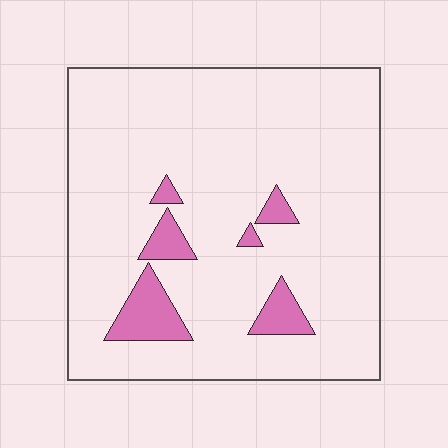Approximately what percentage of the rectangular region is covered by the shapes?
Approximately 10%.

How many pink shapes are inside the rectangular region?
6.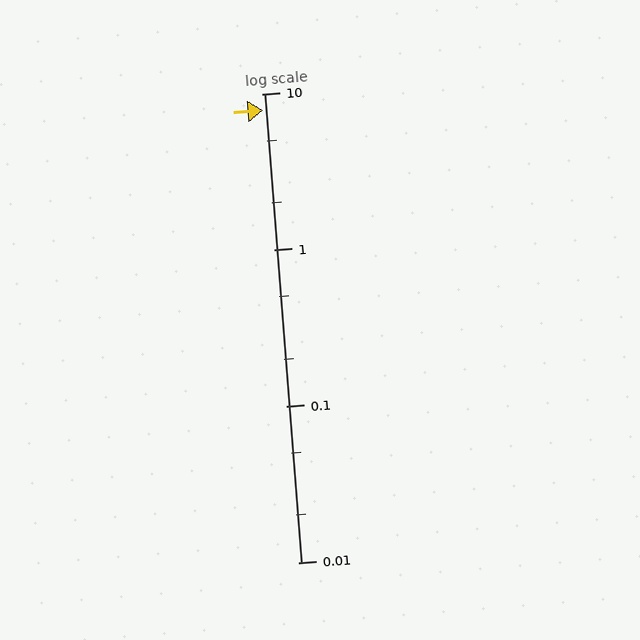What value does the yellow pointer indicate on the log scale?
The pointer indicates approximately 7.9.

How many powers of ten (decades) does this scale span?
The scale spans 3 decades, from 0.01 to 10.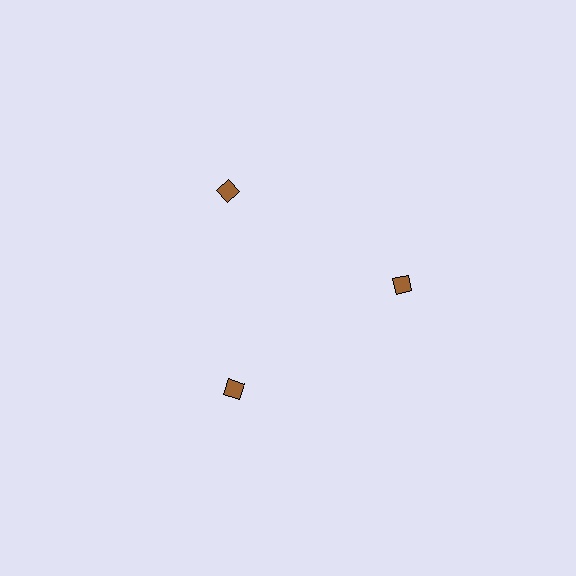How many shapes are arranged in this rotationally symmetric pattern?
There are 3 shapes, arranged in 3 groups of 1.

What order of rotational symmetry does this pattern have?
This pattern has 3-fold rotational symmetry.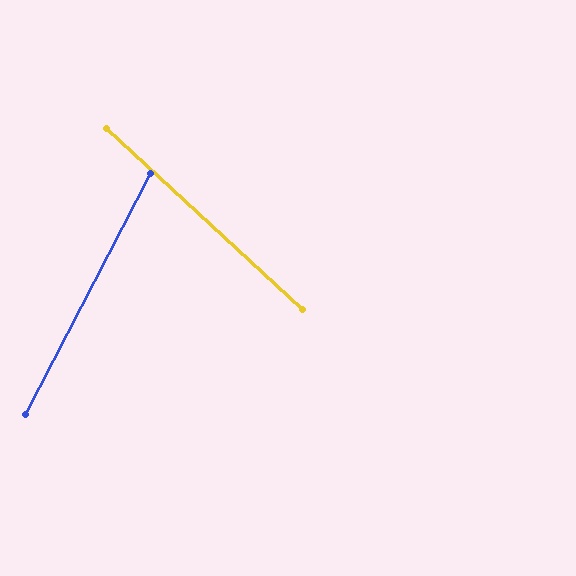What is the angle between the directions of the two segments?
Approximately 75 degrees.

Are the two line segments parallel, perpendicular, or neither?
Neither parallel nor perpendicular — they differ by about 75°.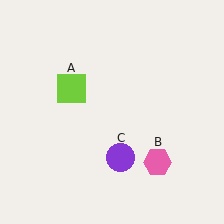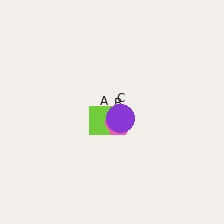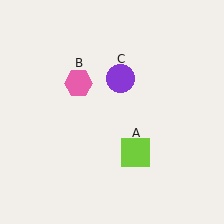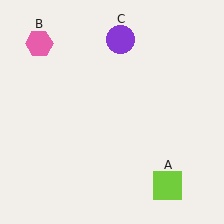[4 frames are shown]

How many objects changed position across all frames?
3 objects changed position: lime square (object A), pink hexagon (object B), purple circle (object C).